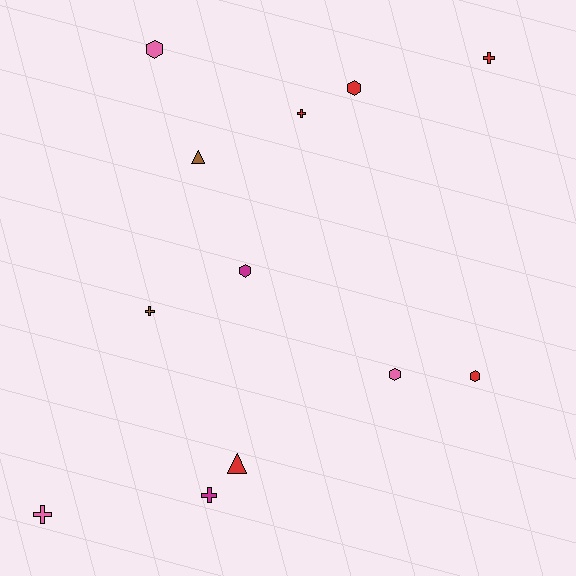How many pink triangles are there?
There are no pink triangles.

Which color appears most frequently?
Red, with 5 objects.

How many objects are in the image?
There are 12 objects.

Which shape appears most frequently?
Hexagon, with 5 objects.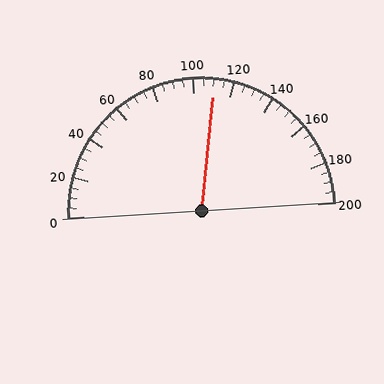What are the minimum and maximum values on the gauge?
The gauge ranges from 0 to 200.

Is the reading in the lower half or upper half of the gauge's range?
The reading is in the upper half of the range (0 to 200).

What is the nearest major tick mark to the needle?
The nearest major tick mark is 120.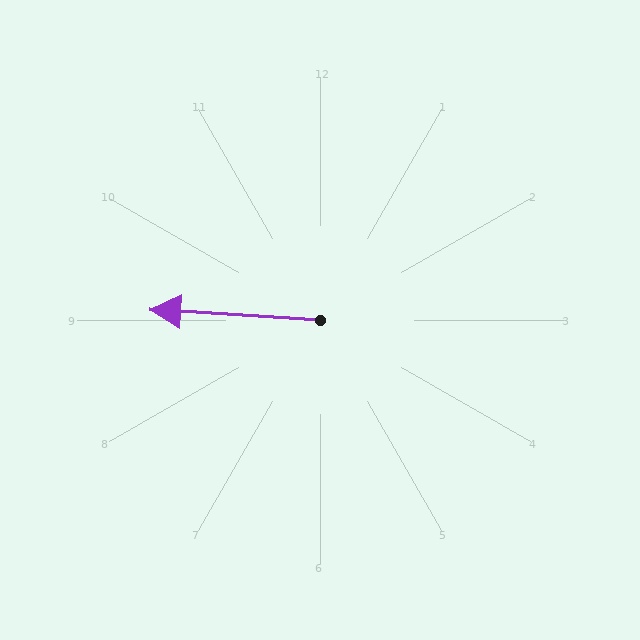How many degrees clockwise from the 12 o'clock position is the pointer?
Approximately 273 degrees.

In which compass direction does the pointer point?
West.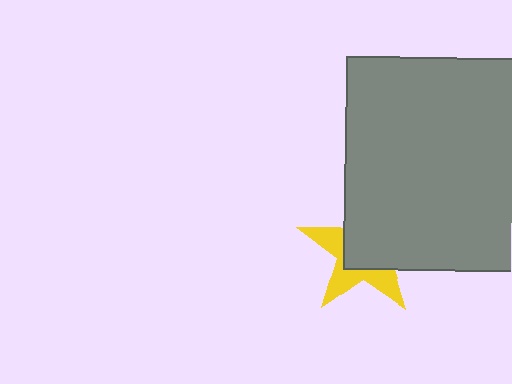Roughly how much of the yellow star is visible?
A small part of it is visible (roughly 42%).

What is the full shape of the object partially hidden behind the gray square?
The partially hidden object is a yellow star.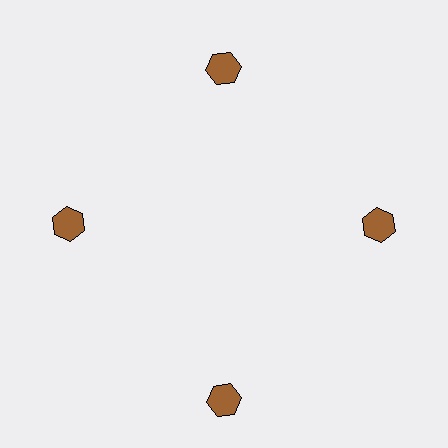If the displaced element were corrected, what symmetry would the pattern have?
It would have 4-fold rotational symmetry — the pattern would map onto itself every 90 degrees.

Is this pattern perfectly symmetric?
No. The 4 brown hexagons are arranged in a ring, but one element near the 6 o'clock position is pushed outward from the center, breaking the 4-fold rotational symmetry.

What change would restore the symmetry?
The symmetry would be restored by moving it inward, back onto the ring so that all 4 hexagons sit at equal angles and equal distance from the center.